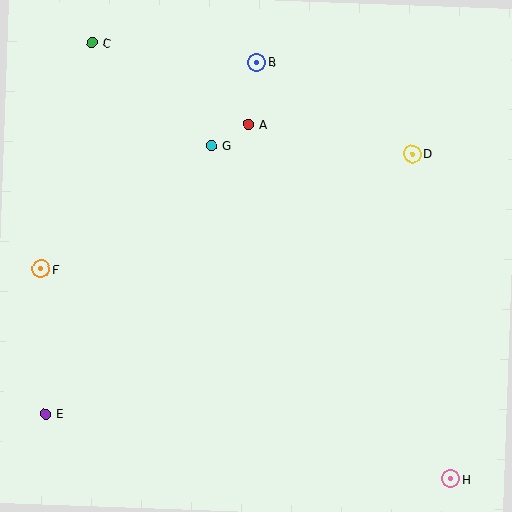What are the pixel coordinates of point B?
Point B is at (256, 62).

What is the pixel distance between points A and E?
The distance between A and E is 353 pixels.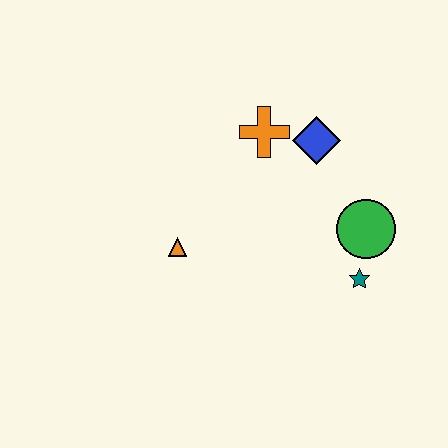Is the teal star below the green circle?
Yes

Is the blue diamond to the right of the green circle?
No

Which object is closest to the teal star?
The green circle is closest to the teal star.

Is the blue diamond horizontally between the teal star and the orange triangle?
Yes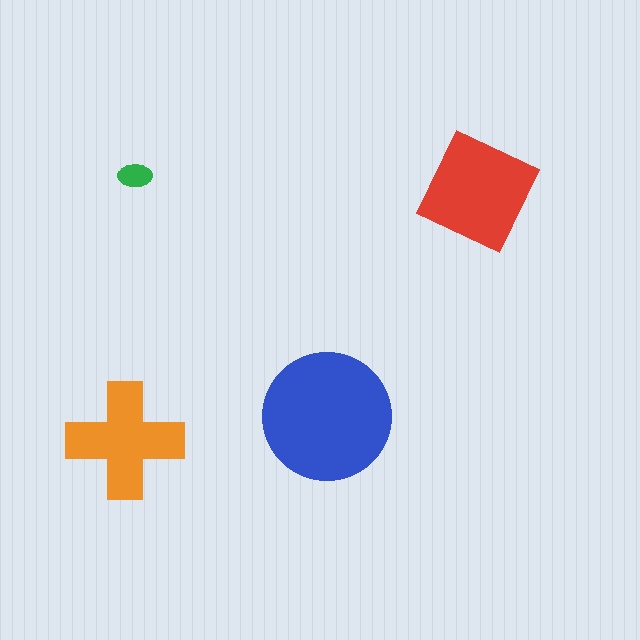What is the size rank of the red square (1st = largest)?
2nd.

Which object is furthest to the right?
The red square is rightmost.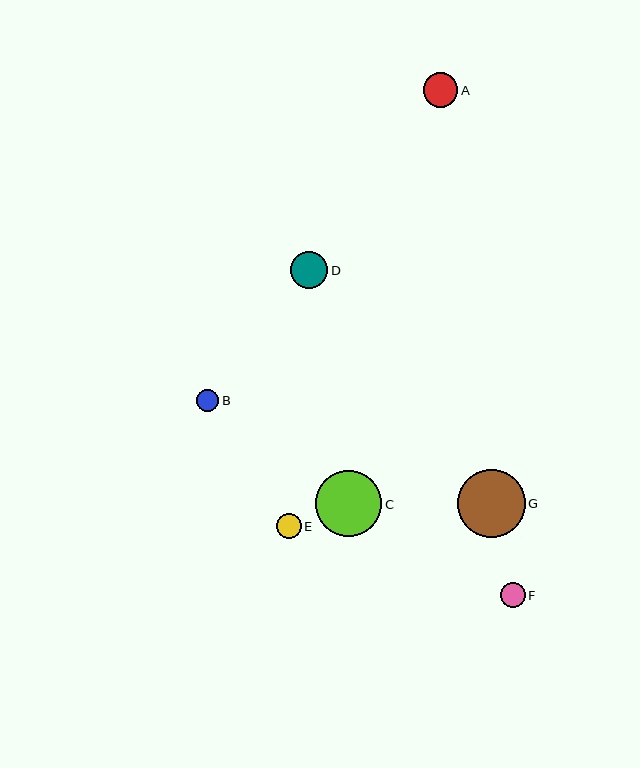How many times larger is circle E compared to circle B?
Circle E is approximately 1.1 times the size of circle B.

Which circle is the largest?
Circle G is the largest with a size of approximately 68 pixels.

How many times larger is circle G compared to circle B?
Circle G is approximately 3.0 times the size of circle B.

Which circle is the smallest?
Circle B is the smallest with a size of approximately 22 pixels.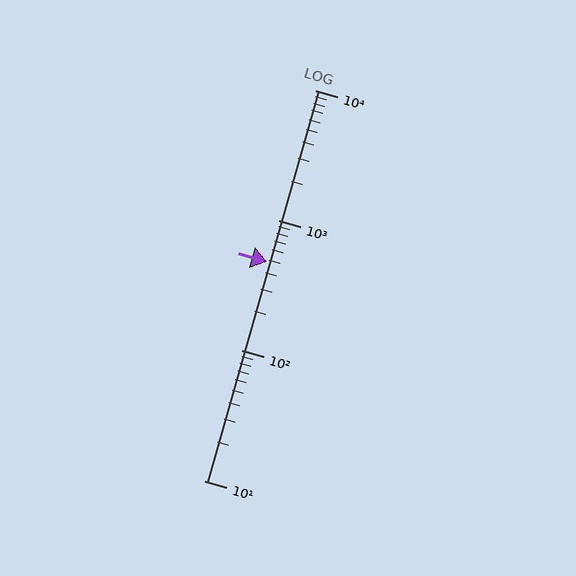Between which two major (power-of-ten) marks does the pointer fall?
The pointer is between 100 and 1000.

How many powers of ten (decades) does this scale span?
The scale spans 3 decades, from 10 to 10000.